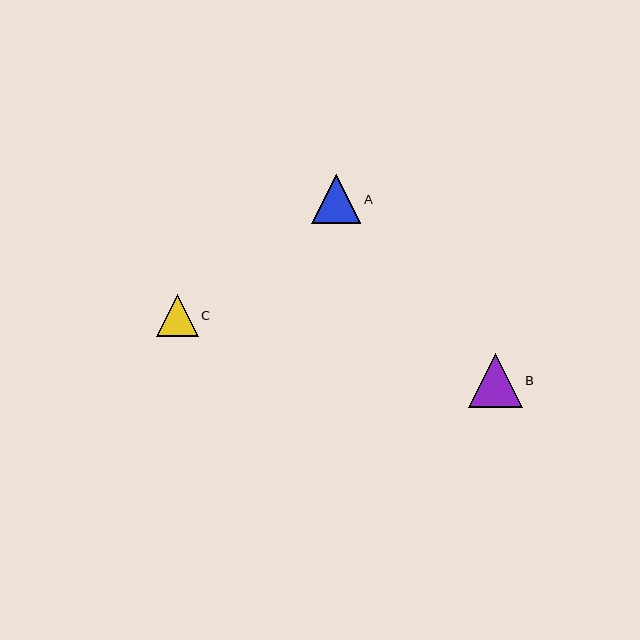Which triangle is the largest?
Triangle B is the largest with a size of approximately 54 pixels.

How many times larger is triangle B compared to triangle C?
Triangle B is approximately 1.3 times the size of triangle C.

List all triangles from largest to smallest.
From largest to smallest: B, A, C.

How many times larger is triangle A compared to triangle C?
Triangle A is approximately 1.2 times the size of triangle C.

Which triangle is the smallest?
Triangle C is the smallest with a size of approximately 42 pixels.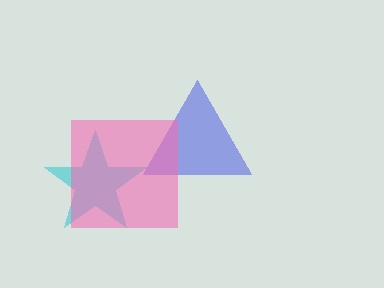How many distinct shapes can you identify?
There are 3 distinct shapes: a cyan star, a blue triangle, a pink square.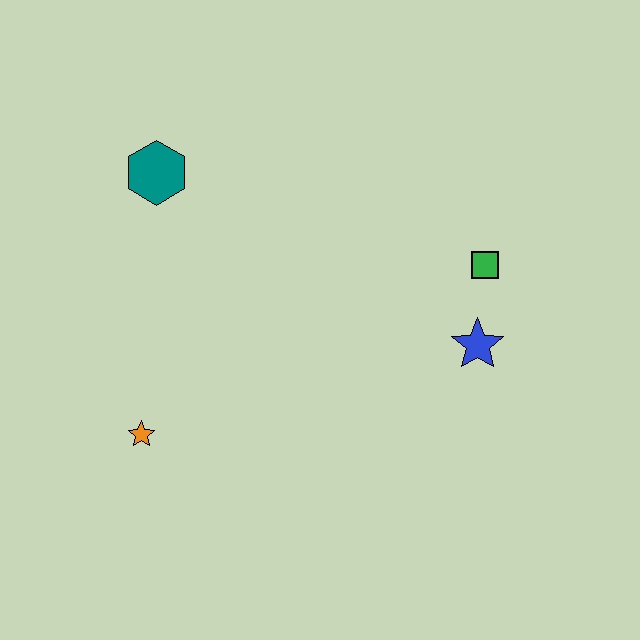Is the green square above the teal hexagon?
No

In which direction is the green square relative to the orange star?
The green square is to the right of the orange star.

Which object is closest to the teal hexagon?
The orange star is closest to the teal hexagon.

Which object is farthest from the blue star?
The teal hexagon is farthest from the blue star.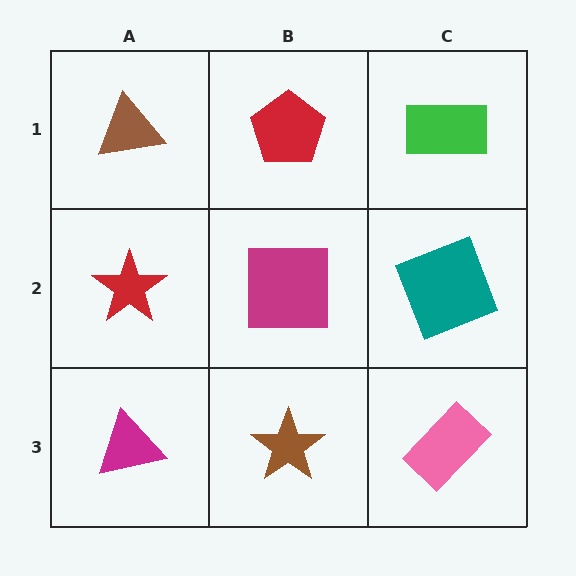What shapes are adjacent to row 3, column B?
A magenta square (row 2, column B), a magenta triangle (row 3, column A), a pink rectangle (row 3, column C).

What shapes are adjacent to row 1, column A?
A red star (row 2, column A), a red pentagon (row 1, column B).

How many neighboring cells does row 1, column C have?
2.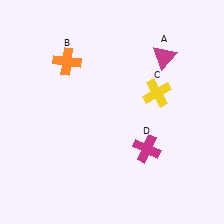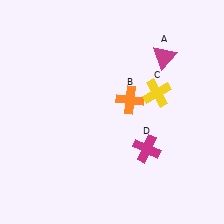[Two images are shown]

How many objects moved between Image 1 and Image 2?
1 object moved between the two images.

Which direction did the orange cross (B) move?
The orange cross (B) moved right.